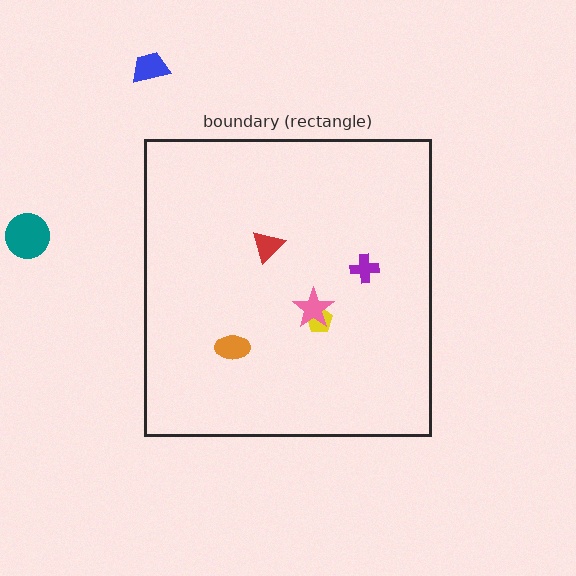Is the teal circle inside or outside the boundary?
Outside.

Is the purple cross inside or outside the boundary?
Inside.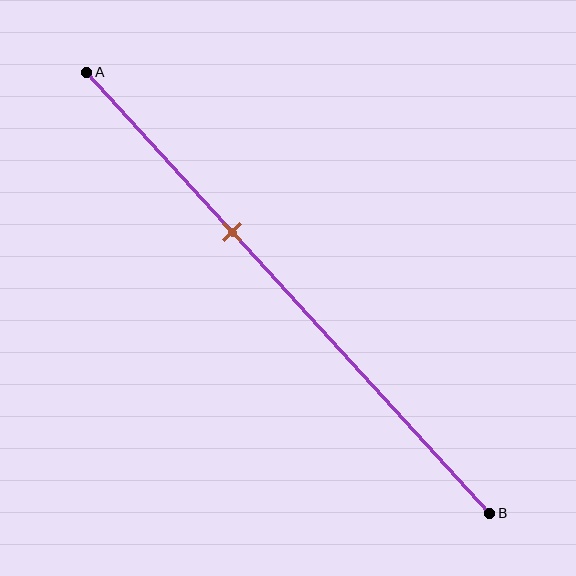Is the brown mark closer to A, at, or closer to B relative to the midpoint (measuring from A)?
The brown mark is closer to point A than the midpoint of segment AB.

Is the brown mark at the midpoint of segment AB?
No, the mark is at about 35% from A, not at the 50% midpoint.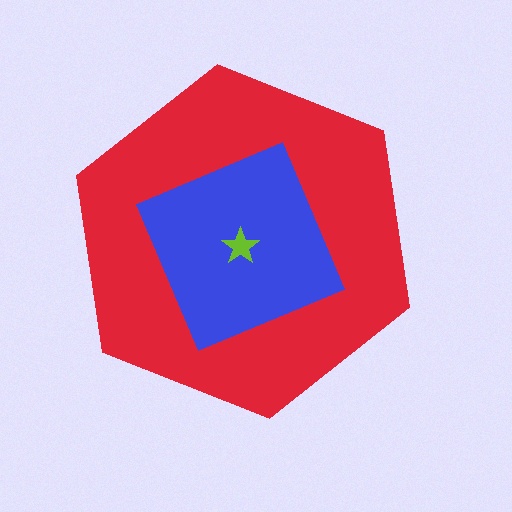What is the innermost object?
The lime star.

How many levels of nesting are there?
3.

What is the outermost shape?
The red hexagon.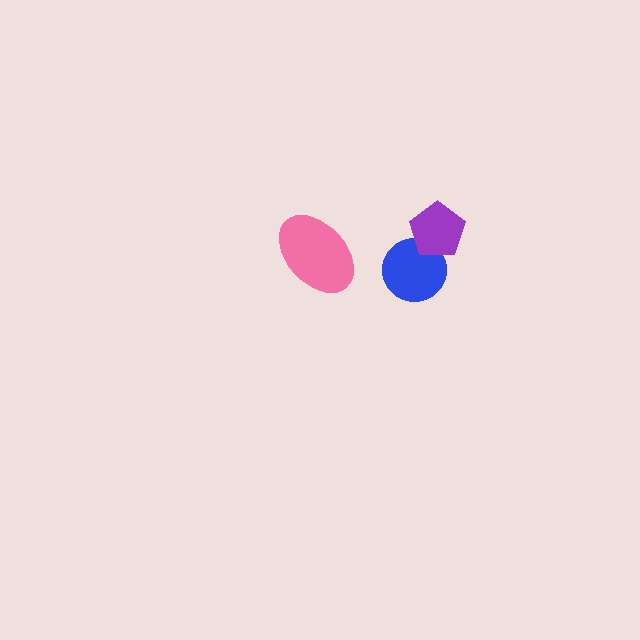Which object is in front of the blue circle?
The purple pentagon is in front of the blue circle.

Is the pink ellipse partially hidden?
No, no other shape covers it.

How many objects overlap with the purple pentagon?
1 object overlaps with the purple pentagon.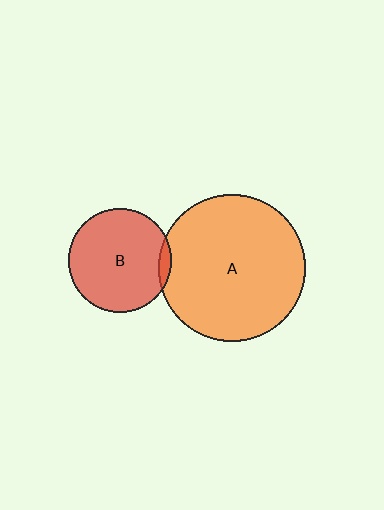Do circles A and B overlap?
Yes.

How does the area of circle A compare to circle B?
Approximately 2.0 times.